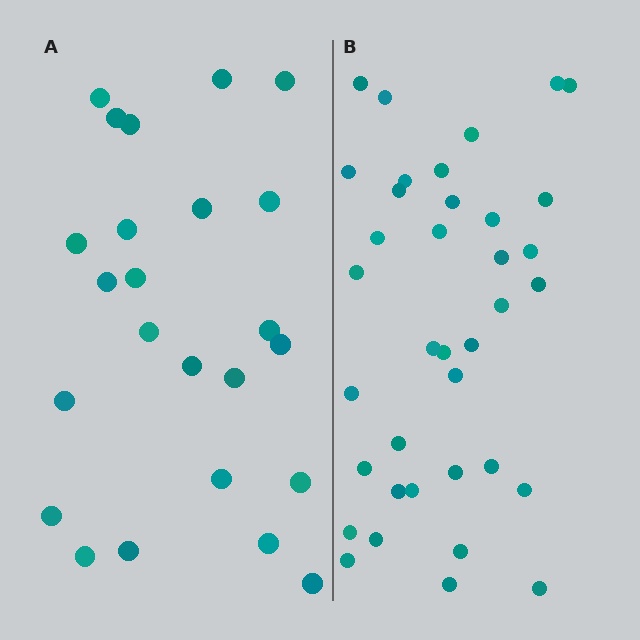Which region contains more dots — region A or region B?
Region B (the right region) has more dots.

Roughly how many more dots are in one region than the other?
Region B has approximately 15 more dots than region A.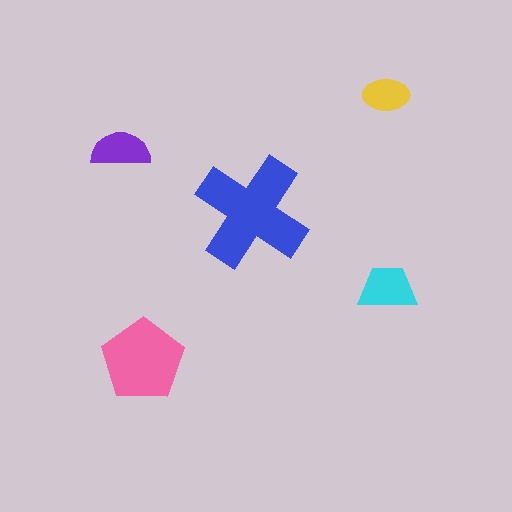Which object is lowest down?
The pink pentagon is bottommost.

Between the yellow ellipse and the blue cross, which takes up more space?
The blue cross.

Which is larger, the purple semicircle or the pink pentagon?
The pink pentagon.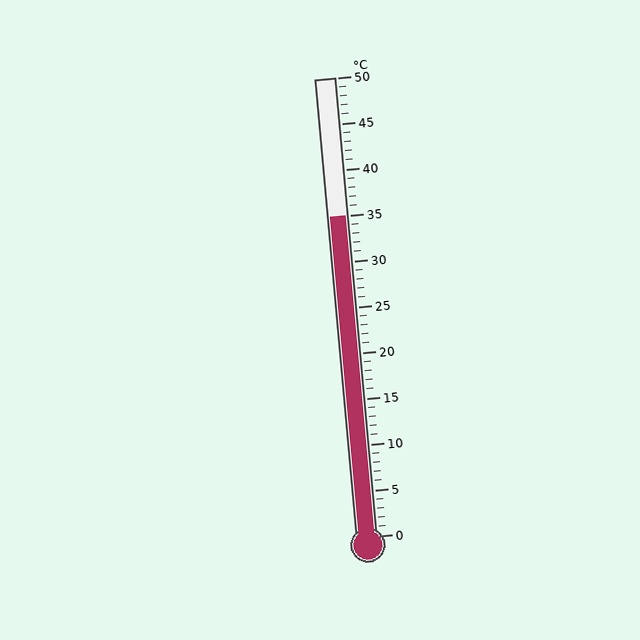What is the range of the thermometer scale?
The thermometer scale ranges from 0°C to 50°C.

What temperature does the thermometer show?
The thermometer shows approximately 35°C.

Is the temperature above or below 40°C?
The temperature is below 40°C.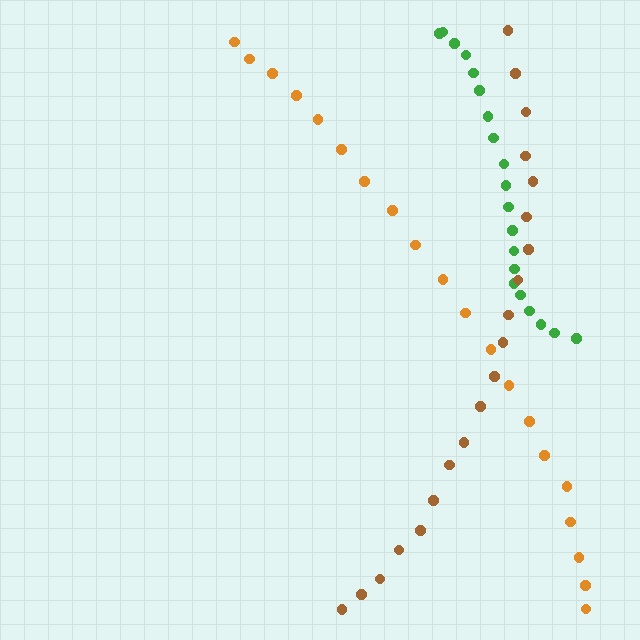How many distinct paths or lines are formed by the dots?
There are 3 distinct paths.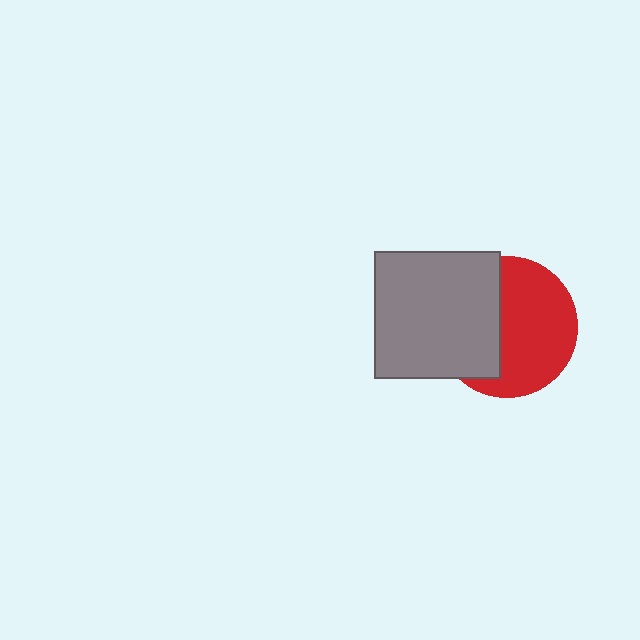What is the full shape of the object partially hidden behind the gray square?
The partially hidden object is a red circle.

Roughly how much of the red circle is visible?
About half of it is visible (roughly 58%).